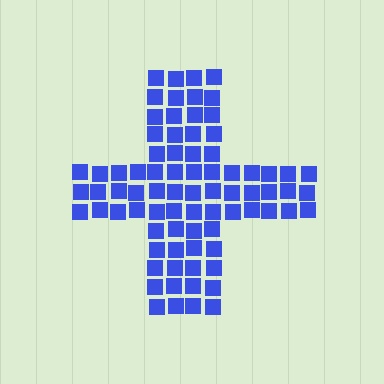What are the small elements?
The small elements are squares.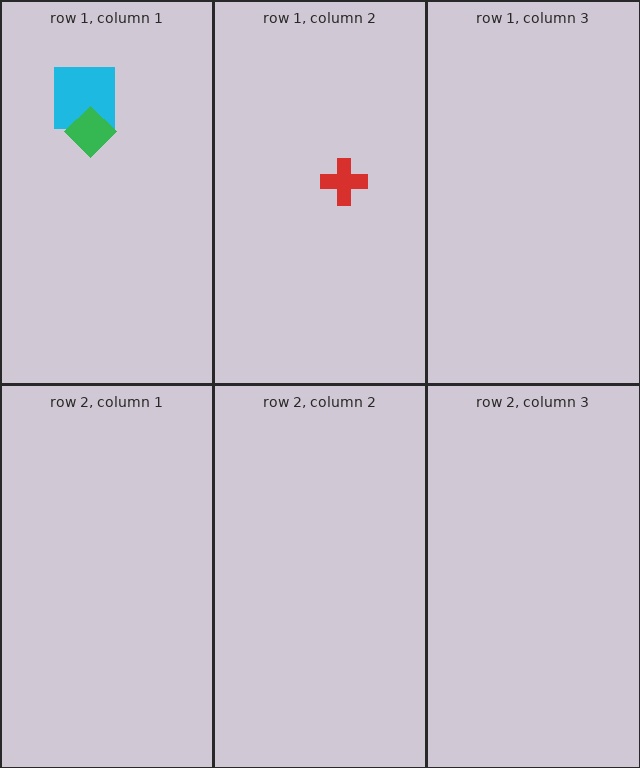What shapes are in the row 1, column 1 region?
The cyan square, the green diamond.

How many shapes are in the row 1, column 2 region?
1.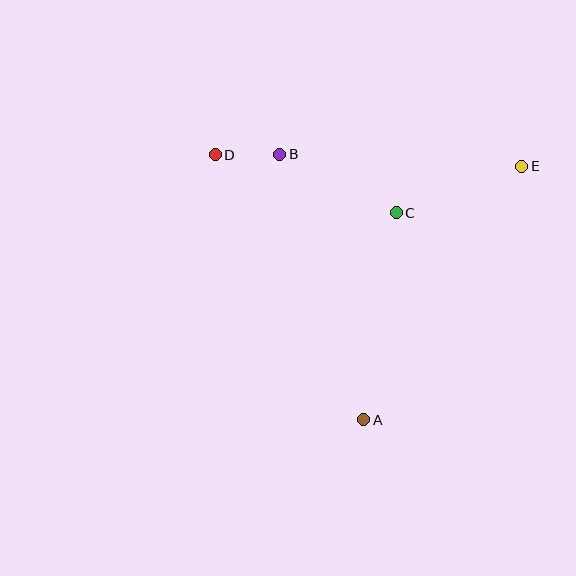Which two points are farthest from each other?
Points D and E are farthest from each other.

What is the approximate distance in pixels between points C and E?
The distance between C and E is approximately 134 pixels.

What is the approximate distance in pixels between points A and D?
The distance between A and D is approximately 304 pixels.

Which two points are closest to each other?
Points B and D are closest to each other.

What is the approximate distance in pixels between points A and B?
The distance between A and B is approximately 279 pixels.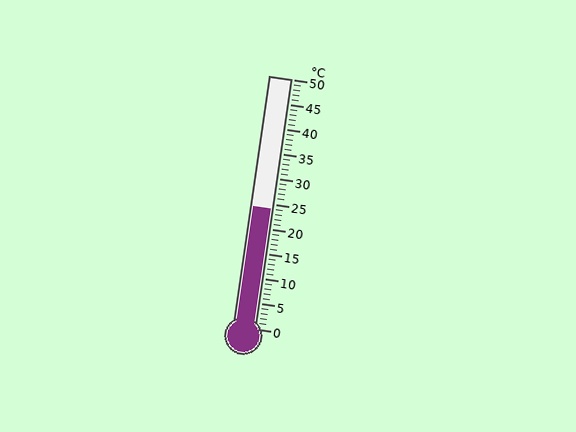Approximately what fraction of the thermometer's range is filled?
The thermometer is filled to approximately 50% of its range.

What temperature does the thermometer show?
The thermometer shows approximately 24°C.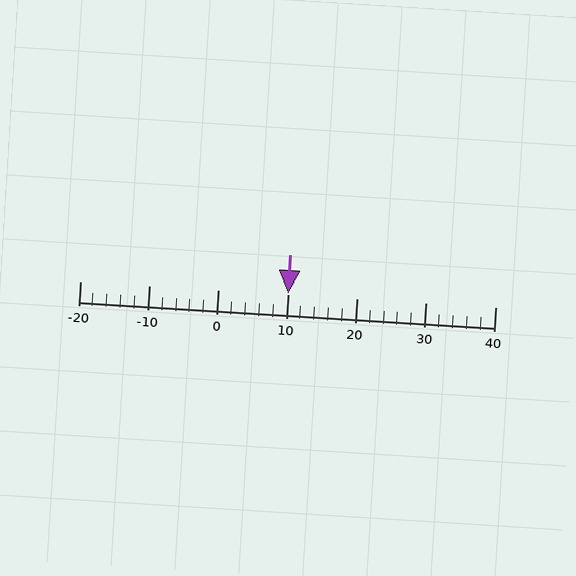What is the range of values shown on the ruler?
The ruler shows values from -20 to 40.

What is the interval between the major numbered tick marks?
The major tick marks are spaced 10 units apart.